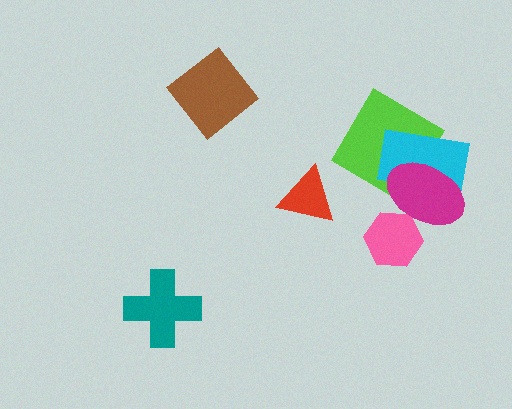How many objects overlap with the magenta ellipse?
3 objects overlap with the magenta ellipse.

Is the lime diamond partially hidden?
Yes, it is partially covered by another shape.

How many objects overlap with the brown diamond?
0 objects overlap with the brown diamond.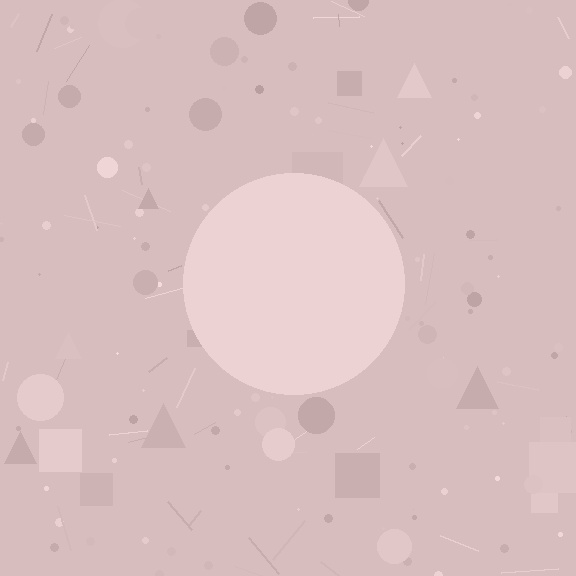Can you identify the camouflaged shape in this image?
The camouflaged shape is a circle.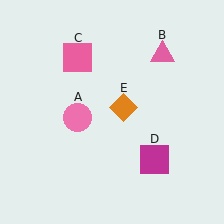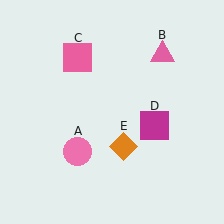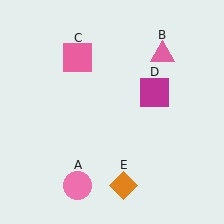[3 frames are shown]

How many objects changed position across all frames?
3 objects changed position: pink circle (object A), magenta square (object D), orange diamond (object E).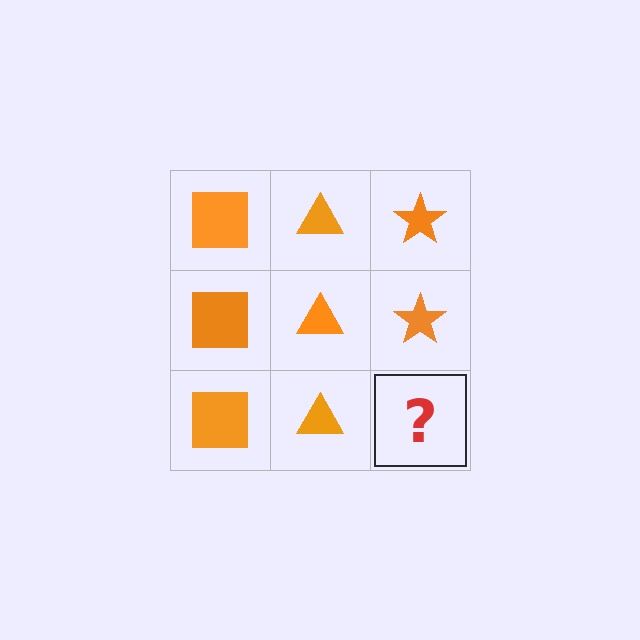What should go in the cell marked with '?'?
The missing cell should contain an orange star.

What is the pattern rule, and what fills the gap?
The rule is that each column has a consistent shape. The gap should be filled with an orange star.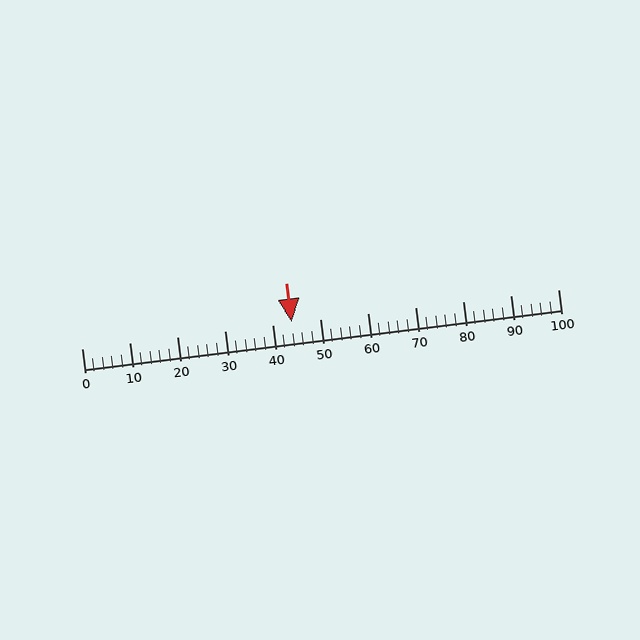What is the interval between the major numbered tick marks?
The major tick marks are spaced 10 units apart.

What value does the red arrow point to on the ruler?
The red arrow points to approximately 44.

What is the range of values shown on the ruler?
The ruler shows values from 0 to 100.